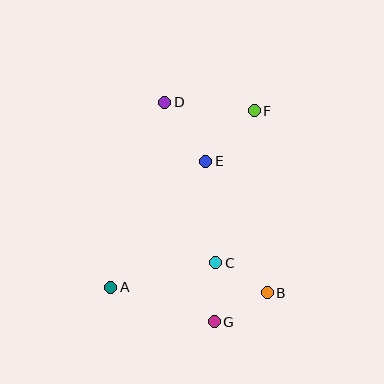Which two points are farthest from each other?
Points A and F are farthest from each other.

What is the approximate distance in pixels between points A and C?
The distance between A and C is approximately 108 pixels.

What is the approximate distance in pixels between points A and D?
The distance between A and D is approximately 193 pixels.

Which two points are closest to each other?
Points C and G are closest to each other.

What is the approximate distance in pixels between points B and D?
The distance between B and D is approximately 216 pixels.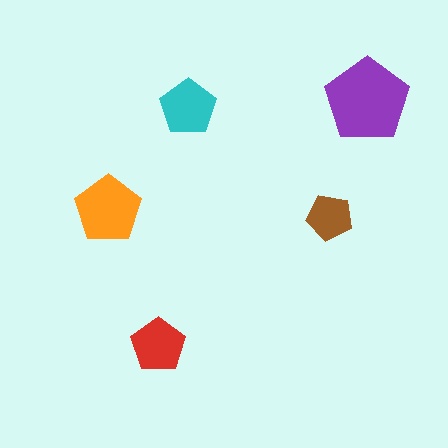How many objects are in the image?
There are 5 objects in the image.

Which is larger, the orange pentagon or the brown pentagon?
The orange one.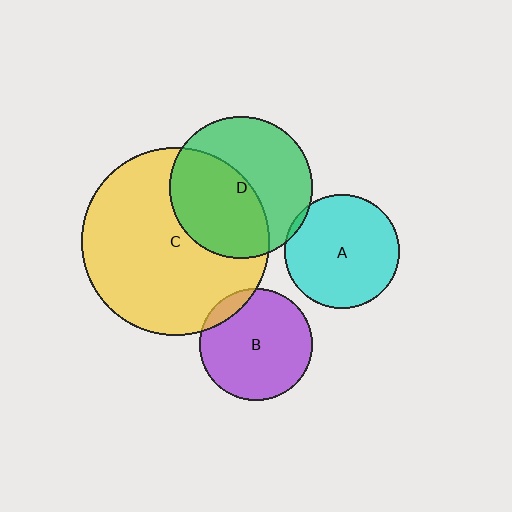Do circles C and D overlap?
Yes.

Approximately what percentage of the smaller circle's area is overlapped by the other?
Approximately 50%.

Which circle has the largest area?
Circle C (yellow).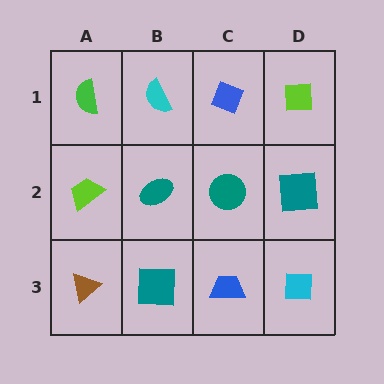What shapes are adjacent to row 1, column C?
A teal circle (row 2, column C), a cyan semicircle (row 1, column B), a lime square (row 1, column D).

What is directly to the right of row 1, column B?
A blue diamond.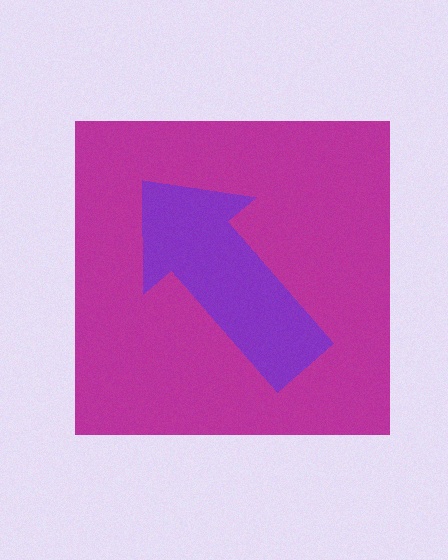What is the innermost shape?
The purple arrow.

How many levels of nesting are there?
2.